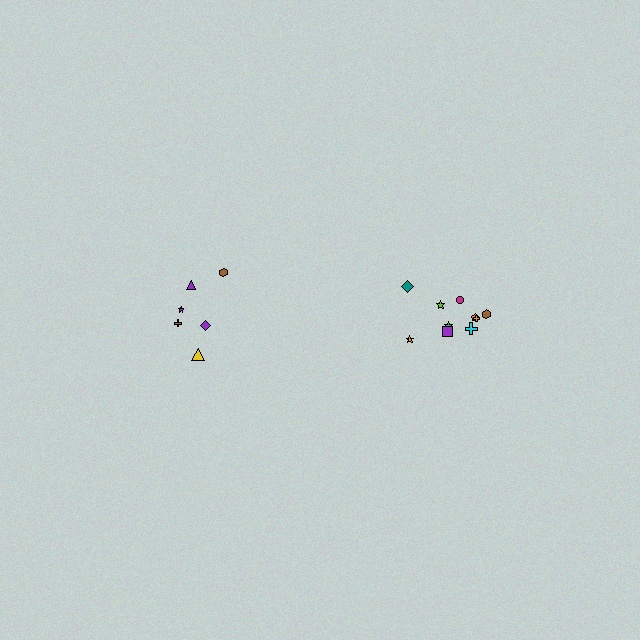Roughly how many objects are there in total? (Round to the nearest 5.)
Roughly 15 objects in total.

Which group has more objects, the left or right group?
The right group.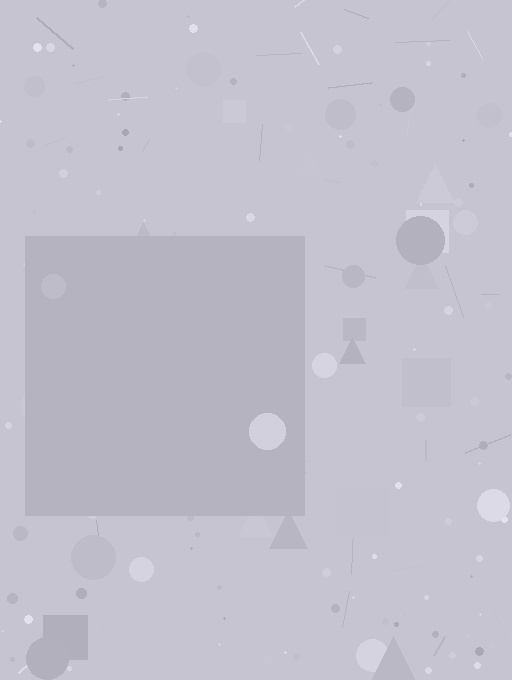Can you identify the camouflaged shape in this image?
The camouflaged shape is a square.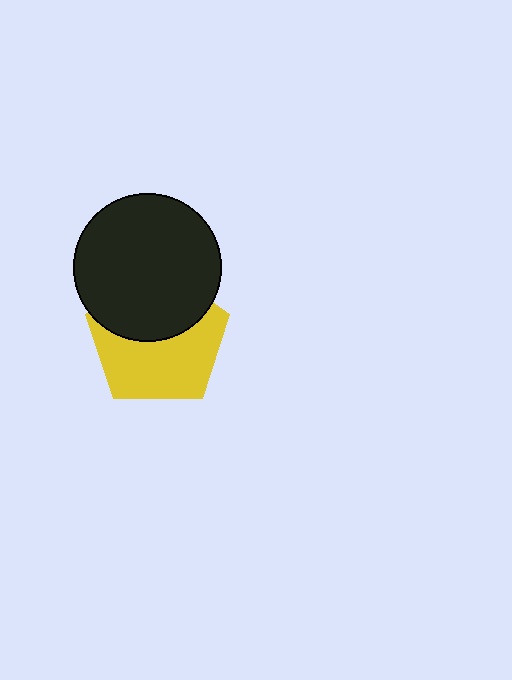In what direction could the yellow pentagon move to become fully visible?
The yellow pentagon could move down. That would shift it out from behind the black circle entirely.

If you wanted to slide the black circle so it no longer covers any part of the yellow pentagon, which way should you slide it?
Slide it up — that is the most direct way to separate the two shapes.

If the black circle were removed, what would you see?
You would see the complete yellow pentagon.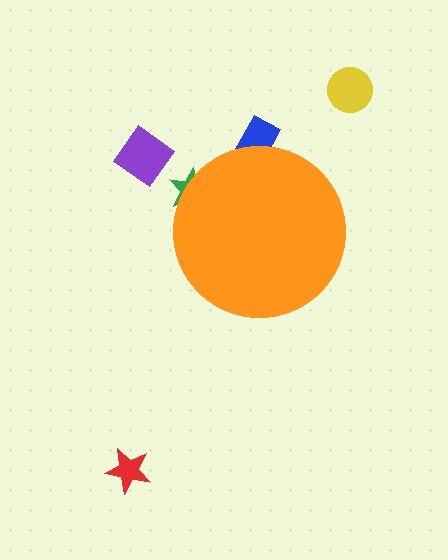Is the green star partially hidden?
Yes, the green star is partially hidden behind the orange circle.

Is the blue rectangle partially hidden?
Yes, the blue rectangle is partially hidden behind the orange circle.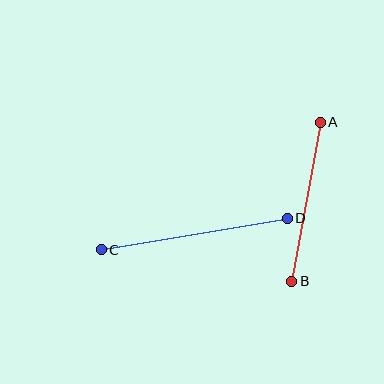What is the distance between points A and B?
The distance is approximately 162 pixels.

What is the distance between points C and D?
The distance is approximately 189 pixels.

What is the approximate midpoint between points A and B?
The midpoint is at approximately (306, 202) pixels.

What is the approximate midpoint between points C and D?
The midpoint is at approximately (194, 234) pixels.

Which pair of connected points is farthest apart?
Points C and D are farthest apart.